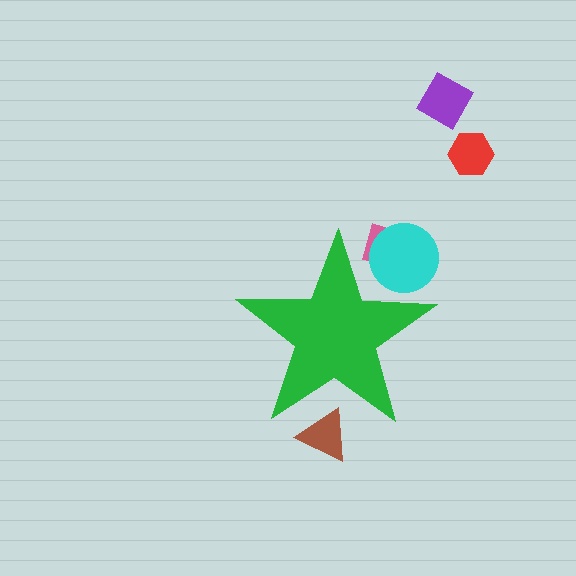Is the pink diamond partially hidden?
Yes, the pink diamond is partially hidden behind the green star.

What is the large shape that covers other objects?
A green star.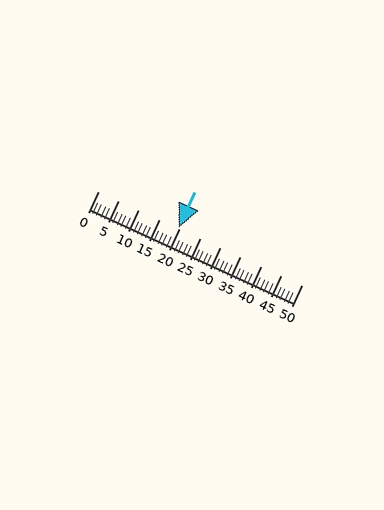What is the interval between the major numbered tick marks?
The major tick marks are spaced 5 units apart.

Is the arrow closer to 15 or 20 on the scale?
The arrow is closer to 20.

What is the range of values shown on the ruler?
The ruler shows values from 0 to 50.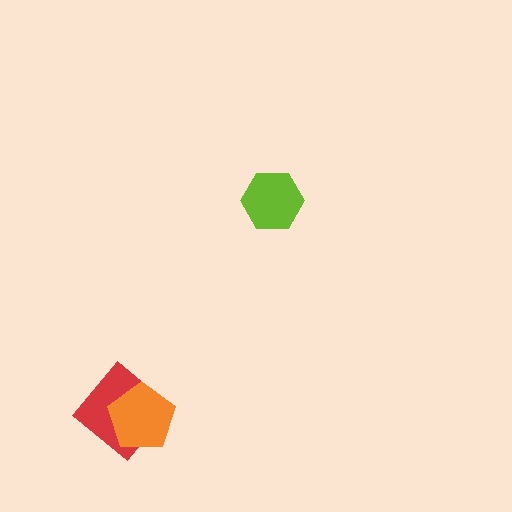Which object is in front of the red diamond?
The orange pentagon is in front of the red diamond.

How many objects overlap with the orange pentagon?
1 object overlaps with the orange pentagon.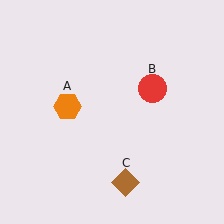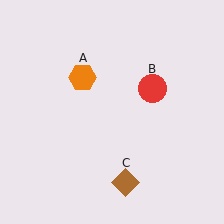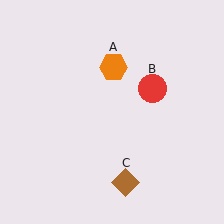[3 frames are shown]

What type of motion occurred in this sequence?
The orange hexagon (object A) rotated clockwise around the center of the scene.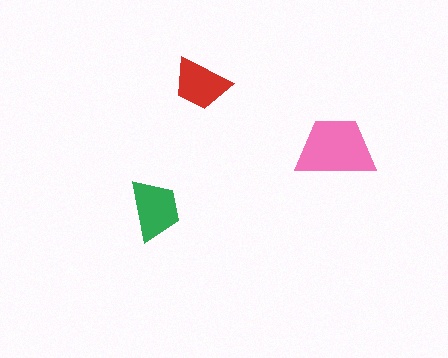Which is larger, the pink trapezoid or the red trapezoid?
The pink one.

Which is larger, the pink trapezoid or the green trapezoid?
The pink one.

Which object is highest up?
The red trapezoid is topmost.